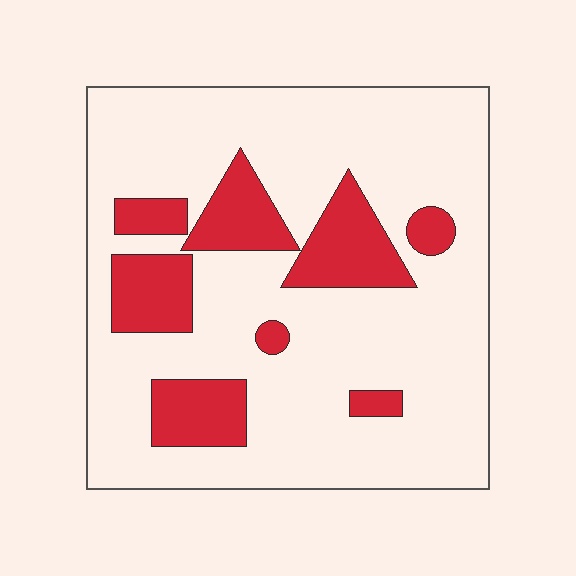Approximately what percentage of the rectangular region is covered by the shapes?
Approximately 20%.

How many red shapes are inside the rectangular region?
8.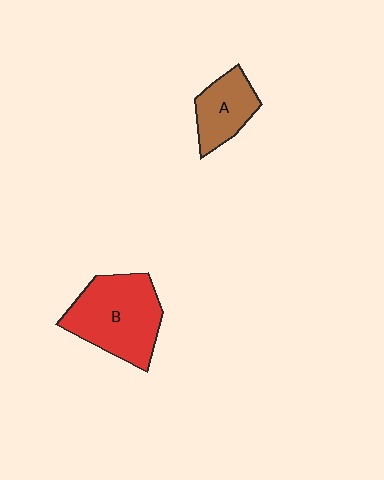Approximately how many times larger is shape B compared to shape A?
Approximately 1.8 times.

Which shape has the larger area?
Shape B (red).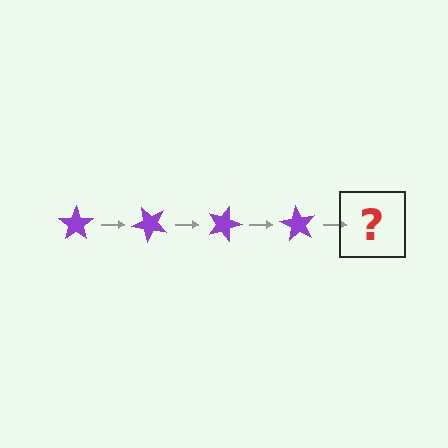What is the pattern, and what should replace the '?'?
The pattern is that the star rotates 45 degrees each step. The '?' should be a purple star rotated 180 degrees.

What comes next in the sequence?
The next element should be a purple star rotated 180 degrees.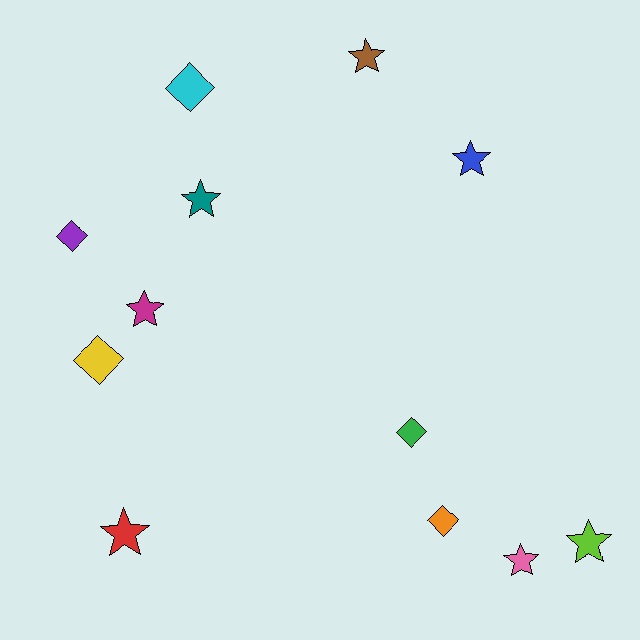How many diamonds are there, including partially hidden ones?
There are 5 diamonds.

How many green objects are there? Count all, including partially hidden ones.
There is 1 green object.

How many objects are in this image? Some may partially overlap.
There are 12 objects.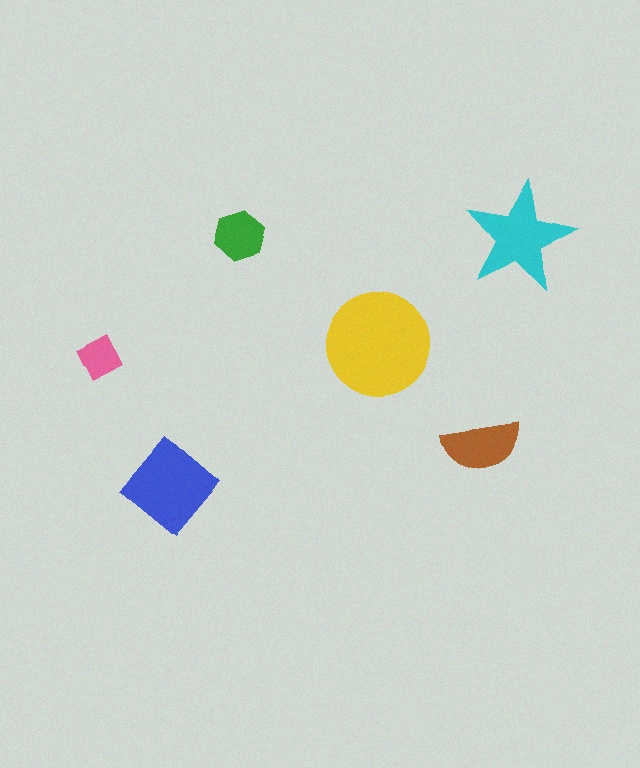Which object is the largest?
The yellow circle.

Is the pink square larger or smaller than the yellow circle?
Smaller.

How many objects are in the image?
There are 6 objects in the image.